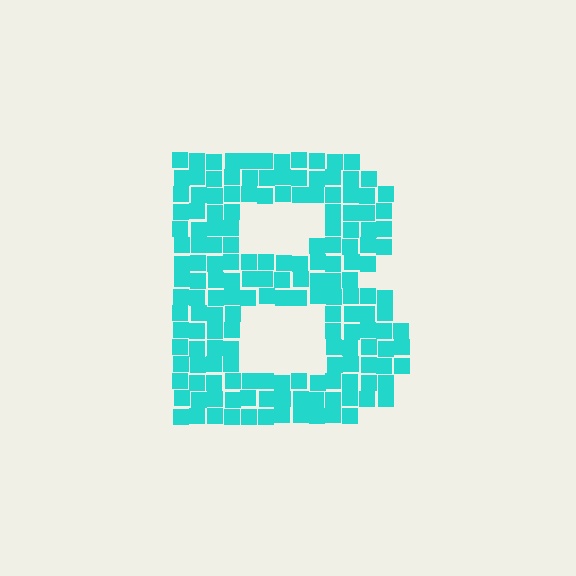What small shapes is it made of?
It is made of small squares.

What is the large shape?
The large shape is the letter B.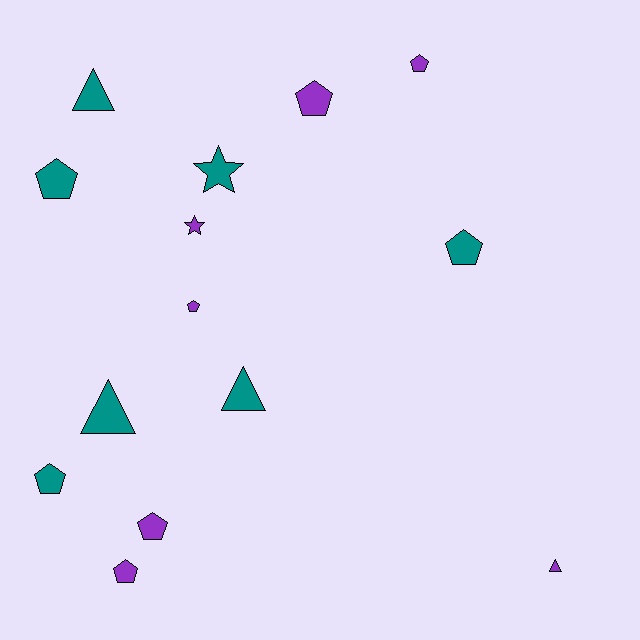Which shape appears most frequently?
Pentagon, with 8 objects.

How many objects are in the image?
There are 14 objects.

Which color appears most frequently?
Purple, with 7 objects.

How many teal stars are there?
There is 1 teal star.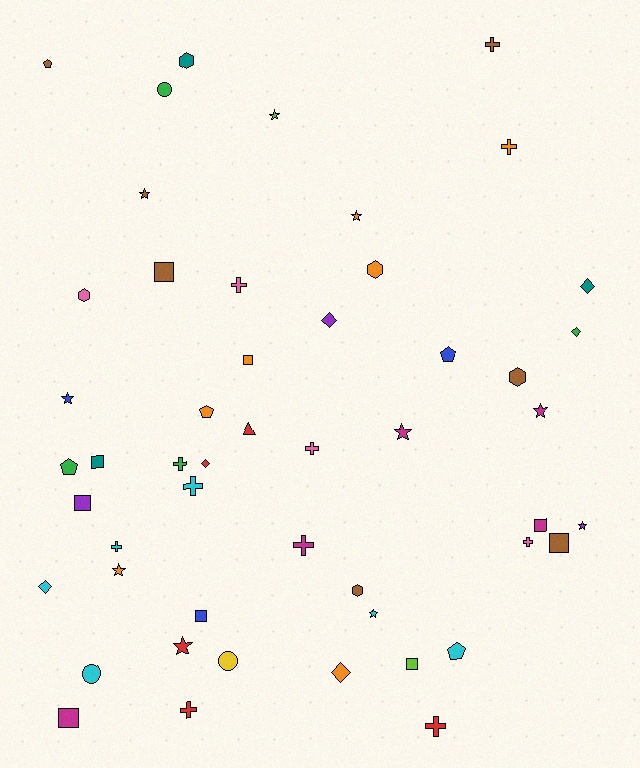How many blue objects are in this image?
There are 3 blue objects.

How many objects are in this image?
There are 50 objects.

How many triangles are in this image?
There is 1 triangle.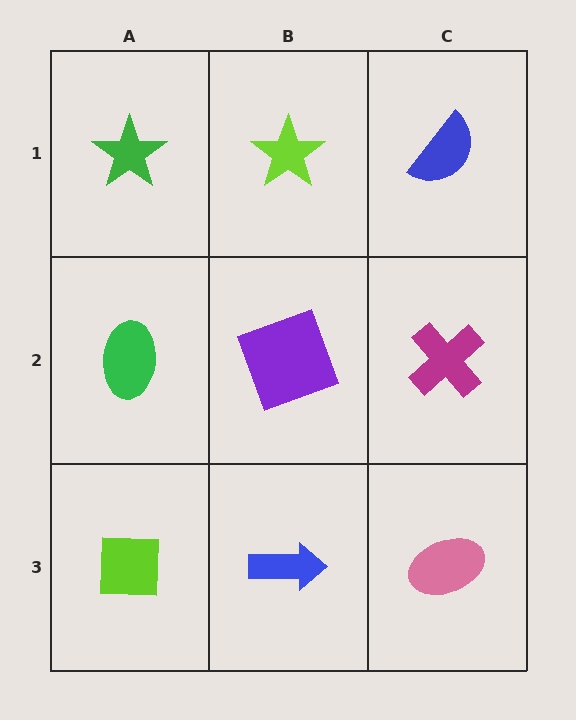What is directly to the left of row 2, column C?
A purple square.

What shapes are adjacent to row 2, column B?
A lime star (row 1, column B), a blue arrow (row 3, column B), a green ellipse (row 2, column A), a magenta cross (row 2, column C).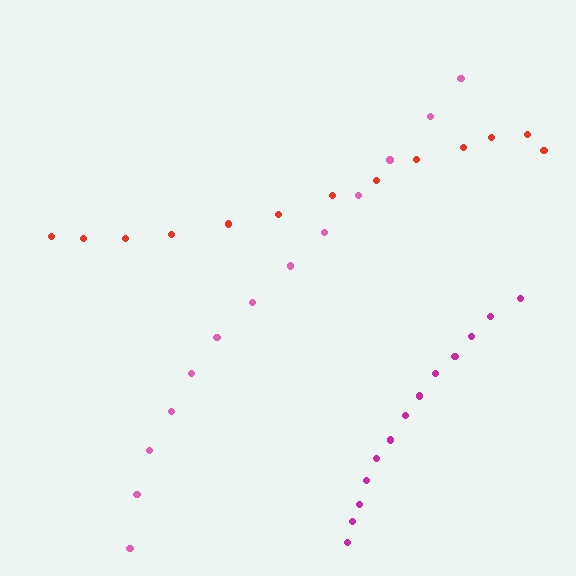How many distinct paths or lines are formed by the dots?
There are 3 distinct paths.